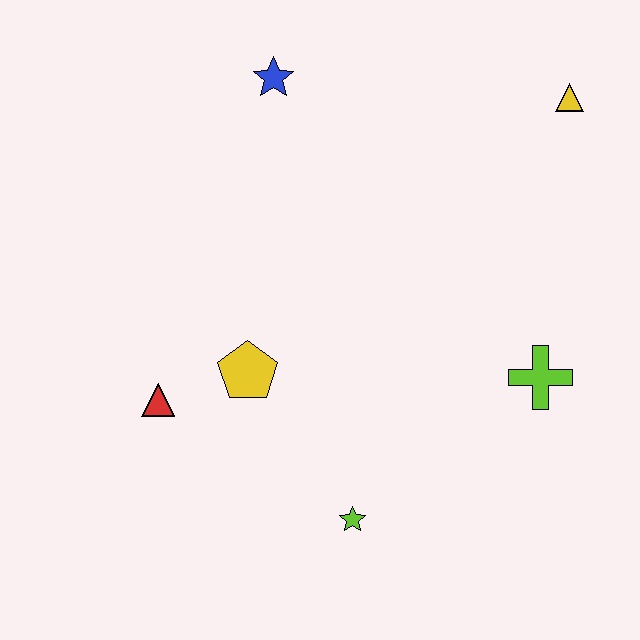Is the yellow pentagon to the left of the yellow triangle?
Yes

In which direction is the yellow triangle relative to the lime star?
The yellow triangle is above the lime star.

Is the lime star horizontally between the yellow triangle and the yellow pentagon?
Yes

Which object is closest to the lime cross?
The lime star is closest to the lime cross.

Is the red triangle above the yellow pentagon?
No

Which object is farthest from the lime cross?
The blue star is farthest from the lime cross.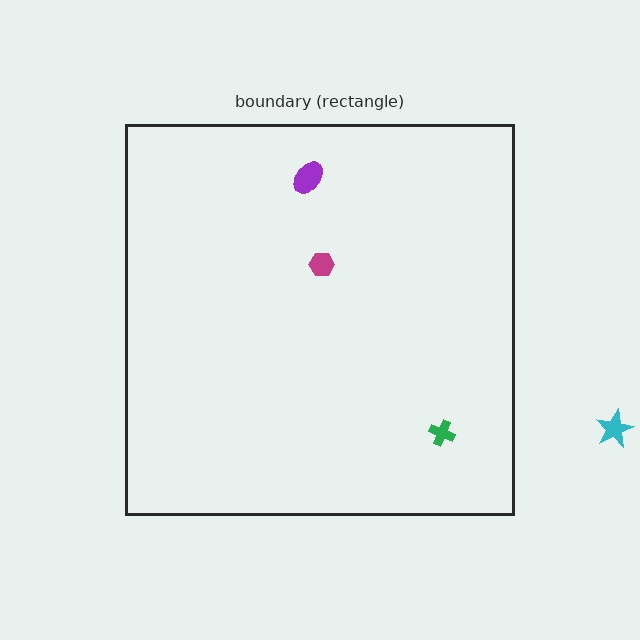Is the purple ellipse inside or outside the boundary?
Inside.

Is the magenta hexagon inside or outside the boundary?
Inside.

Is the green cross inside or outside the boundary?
Inside.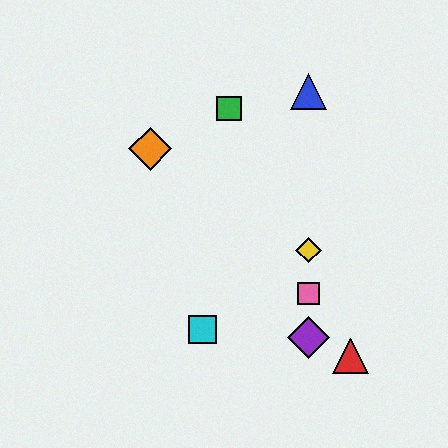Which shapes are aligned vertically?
The blue triangle, the yellow diamond, the purple diamond, the pink square are aligned vertically.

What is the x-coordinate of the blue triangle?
The blue triangle is at x≈308.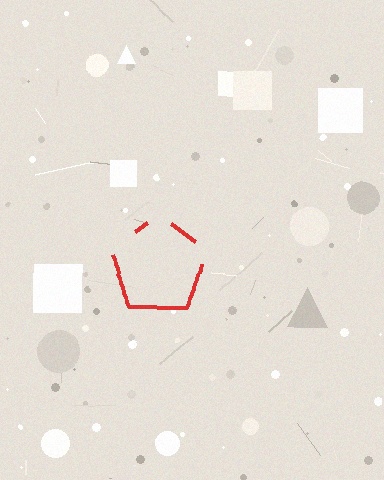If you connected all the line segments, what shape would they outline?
They would outline a pentagon.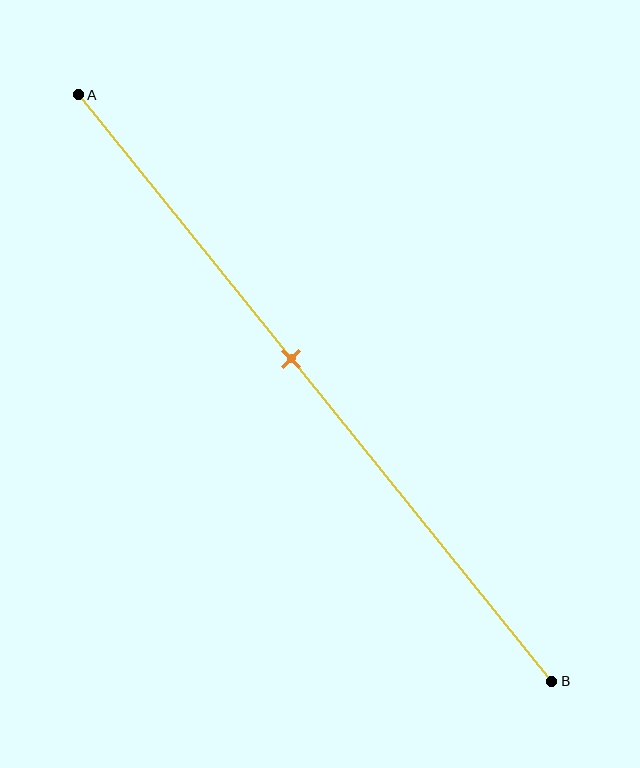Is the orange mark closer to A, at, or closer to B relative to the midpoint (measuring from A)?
The orange mark is closer to point A than the midpoint of segment AB.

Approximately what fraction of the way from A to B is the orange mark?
The orange mark is approximately 45% of the way from A to B.